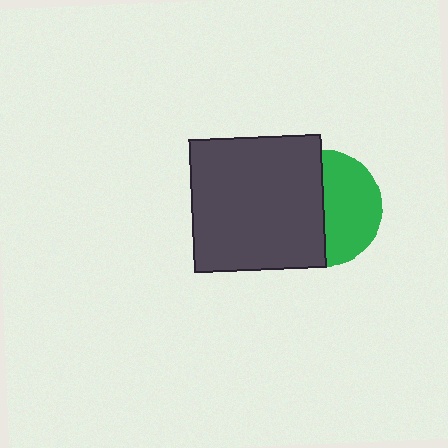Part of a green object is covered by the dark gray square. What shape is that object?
It is a circle.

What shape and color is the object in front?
The object in front is a dark gray square.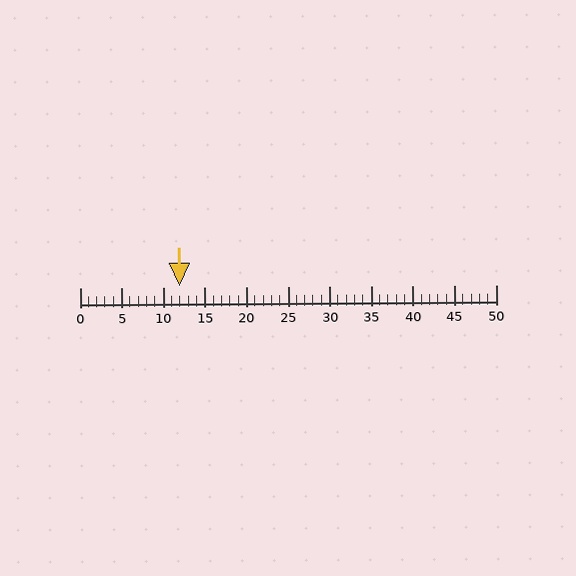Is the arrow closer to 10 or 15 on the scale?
The arrow is closer to 10.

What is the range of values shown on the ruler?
The ruler shows values from 0 to 50.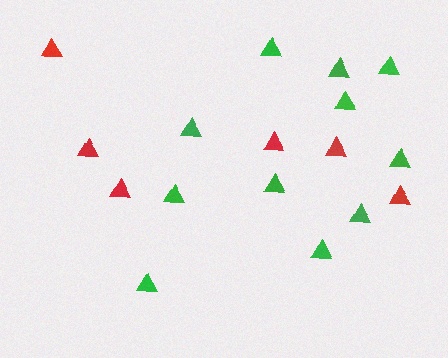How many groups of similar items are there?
There are 2 groups: one group of green triangles (11) and one group of red triangles (6).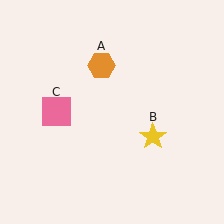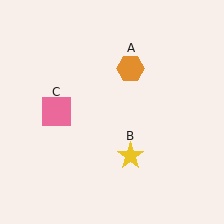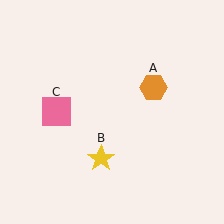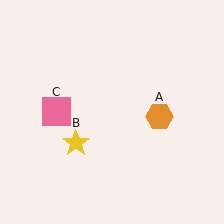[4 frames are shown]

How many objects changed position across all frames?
2 objects changed position: orange hexagon (object A), yellow star (object B).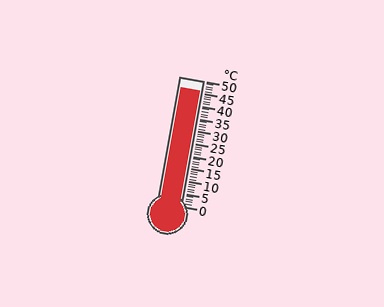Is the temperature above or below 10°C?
The temperature is above 10°C.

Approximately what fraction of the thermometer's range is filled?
The thermometer is filled to approximately 90% of its range.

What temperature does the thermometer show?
The thermometer shows approximately 46°C.